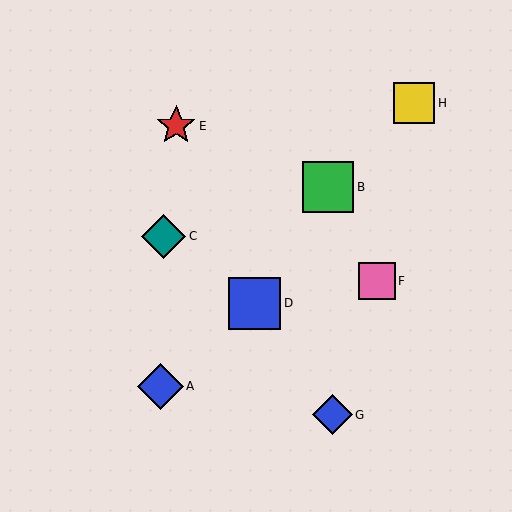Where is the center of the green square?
The center of the green square is at (328, 187).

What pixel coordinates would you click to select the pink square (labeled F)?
Click at (377, 281) to select the pink square F.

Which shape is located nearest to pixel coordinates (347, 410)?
The blue diamond (labeled G) at (332, 415) is nearest to that location.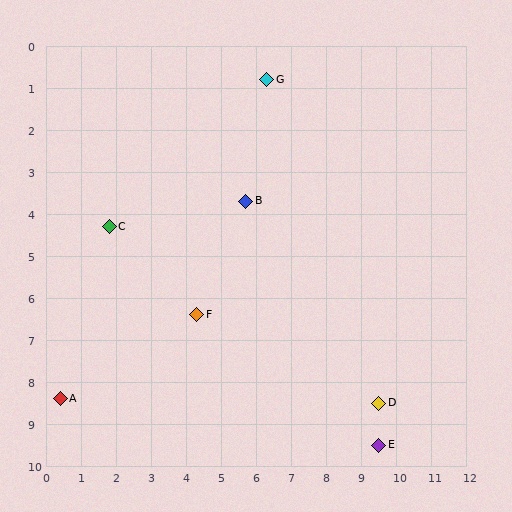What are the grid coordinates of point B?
Point B is at approximately (5.7, 3.7).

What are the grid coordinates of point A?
Point A is at approximately (0.4, 8.4).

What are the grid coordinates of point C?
Point C is at approximately (1.8, 4.3).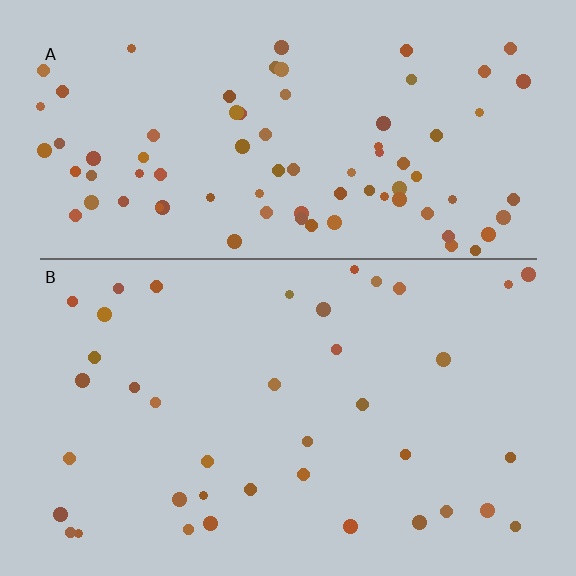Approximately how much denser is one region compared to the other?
Approximately 2.1× — region A over region B.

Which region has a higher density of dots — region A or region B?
A (the top).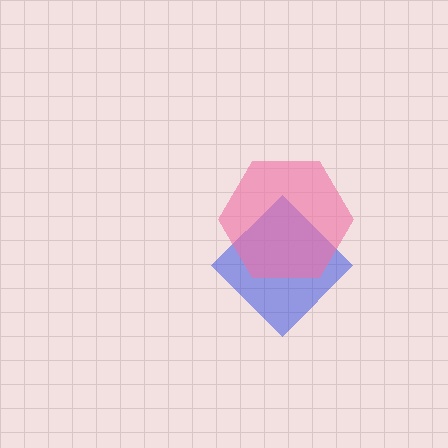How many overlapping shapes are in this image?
There are 2 overlapping shapes in the image.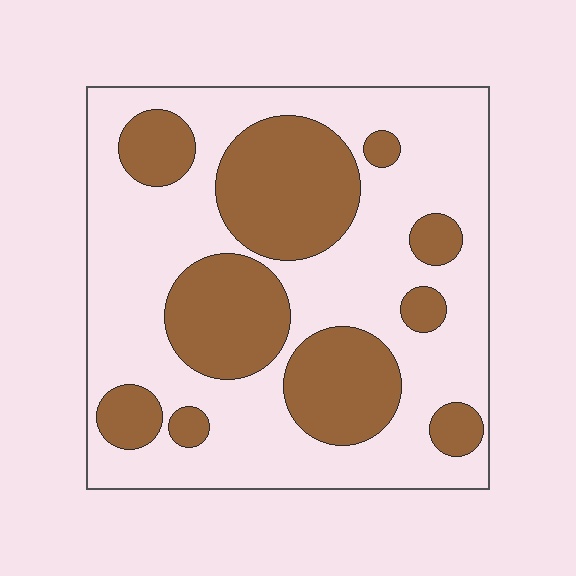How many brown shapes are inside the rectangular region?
10.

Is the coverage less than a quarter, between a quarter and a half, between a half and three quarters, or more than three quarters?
Between a quarter and a half.